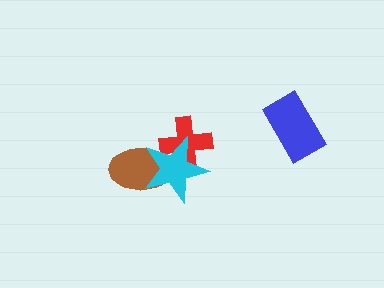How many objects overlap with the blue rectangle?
0 objects overlap with the blue rectangle.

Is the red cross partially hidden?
Yes, it is partially covered by another shape.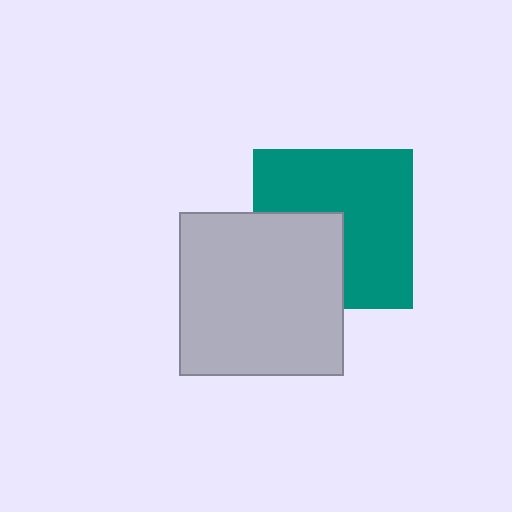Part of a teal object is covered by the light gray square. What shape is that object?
It is a square.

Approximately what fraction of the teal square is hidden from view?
Roughly 34% of the teal square is hidden behind the light gray square.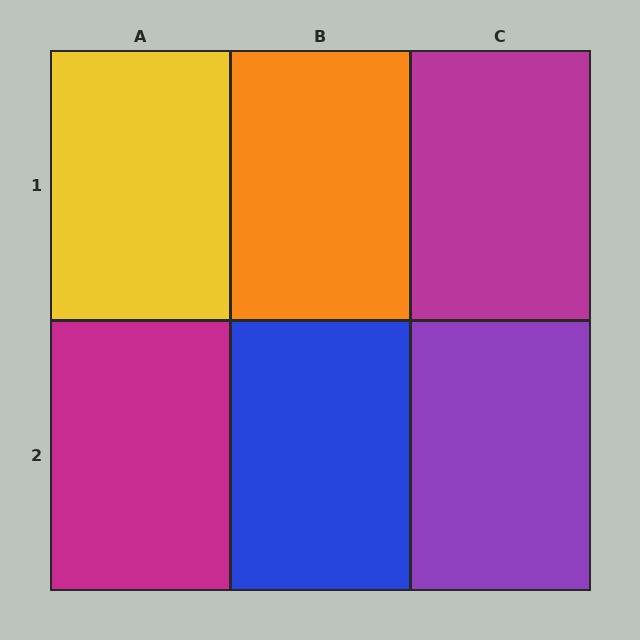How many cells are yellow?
1 cell is yellow.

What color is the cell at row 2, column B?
Blue.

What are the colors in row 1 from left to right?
Yellow, orange, magenta.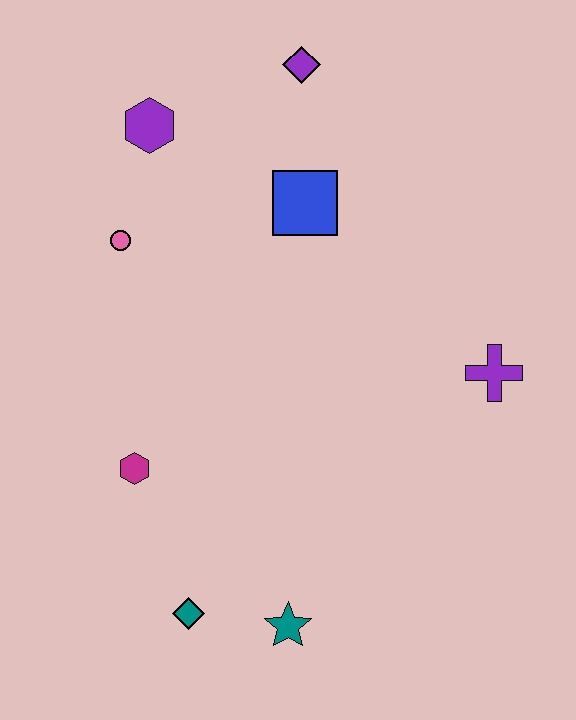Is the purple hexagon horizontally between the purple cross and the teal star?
No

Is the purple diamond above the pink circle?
Yes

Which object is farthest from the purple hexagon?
The teal star is farthest from the purple hexagon.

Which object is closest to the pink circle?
The purple hexagon is closest to the pink circle.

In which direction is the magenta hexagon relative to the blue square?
The magenta hexagon is below the blue square.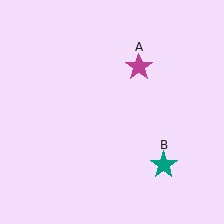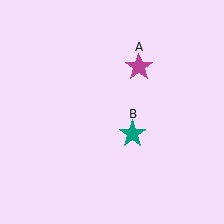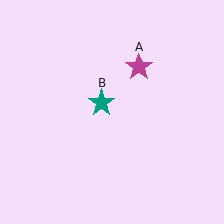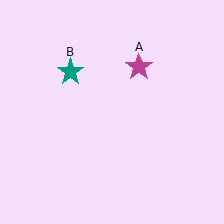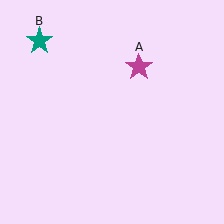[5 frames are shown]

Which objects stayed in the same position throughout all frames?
Magenta star (object A) remained stationary.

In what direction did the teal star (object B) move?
The teal star (object B) moved up and to the left.